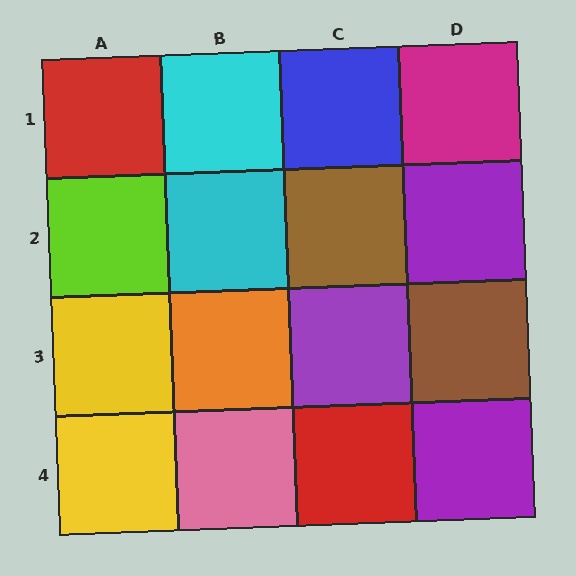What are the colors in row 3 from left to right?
Yellow, orange, purple, brown.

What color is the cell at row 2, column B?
Cyan.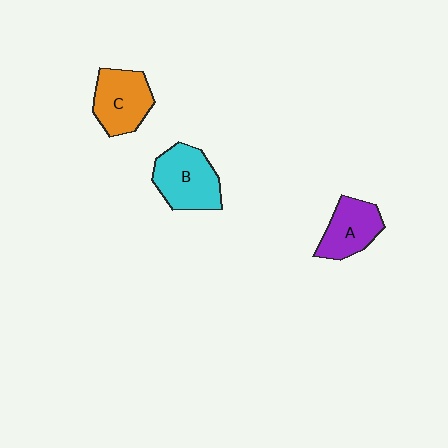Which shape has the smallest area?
Shape A (purple).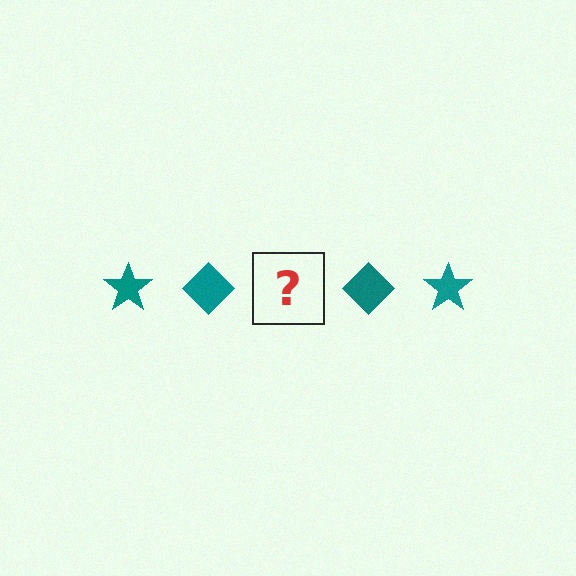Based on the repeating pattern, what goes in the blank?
The blank should be a teal star.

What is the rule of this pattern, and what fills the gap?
The rule is that the pattern cycles through star, diamond shapes in teal. The gap should be filled with a teal star.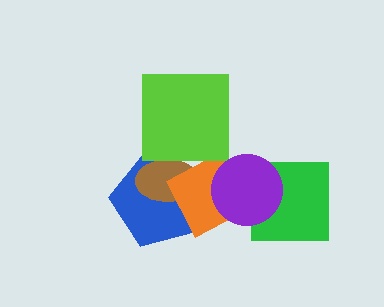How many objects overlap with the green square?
1 object overlaps with the green square.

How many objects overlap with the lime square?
1 object overlaps with the lime square.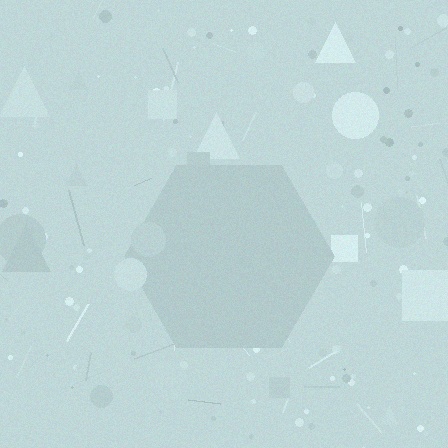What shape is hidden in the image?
A hexagon is hidden in the image.